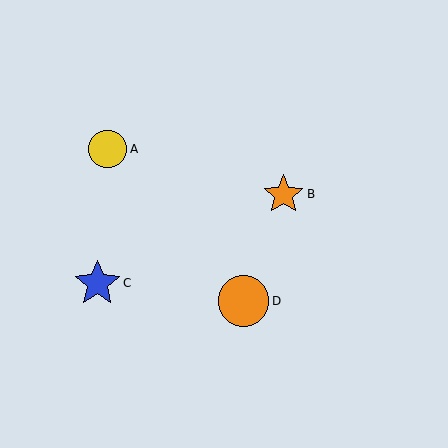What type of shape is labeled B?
Shape B is an orange star.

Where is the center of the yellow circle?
The center of the yellow circle is at (108, 149).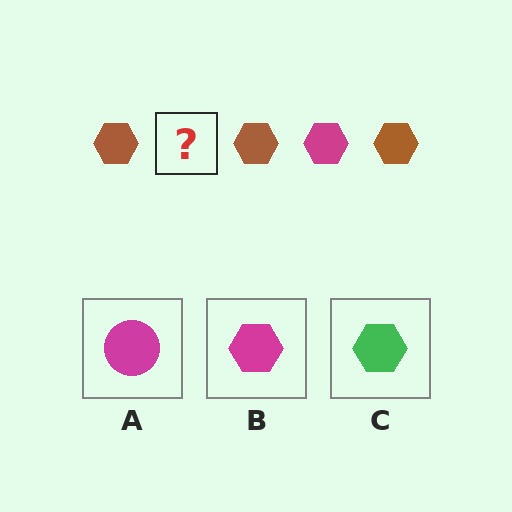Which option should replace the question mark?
Option B.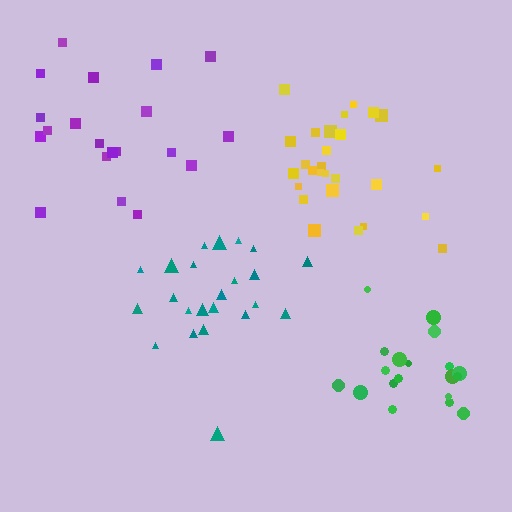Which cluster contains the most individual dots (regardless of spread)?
Yellow (27).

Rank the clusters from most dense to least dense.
teal, yellow, green, purple.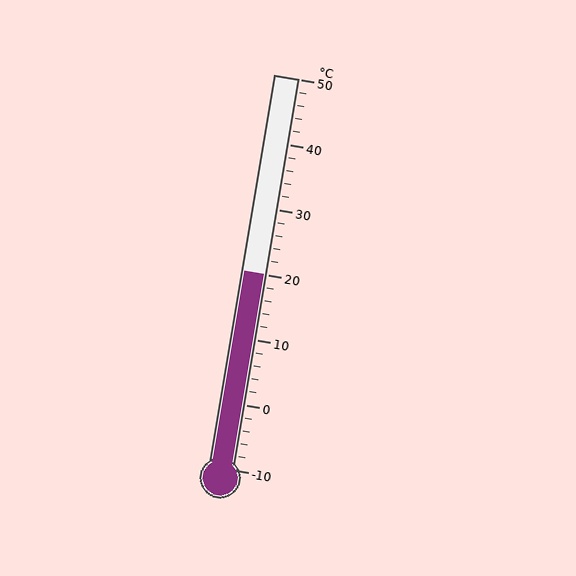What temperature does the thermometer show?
The thermometer shows approximately 20°C.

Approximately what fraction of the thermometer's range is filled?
The thermometer is filled to approximately 50% of its range.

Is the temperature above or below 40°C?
The temperature is below 40°C.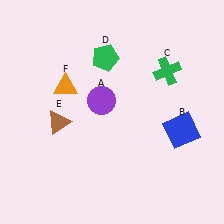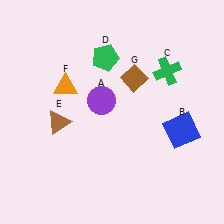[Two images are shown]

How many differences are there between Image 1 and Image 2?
There is 1 difference between the two images.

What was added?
A brown diamond (G) was added in Image 2.